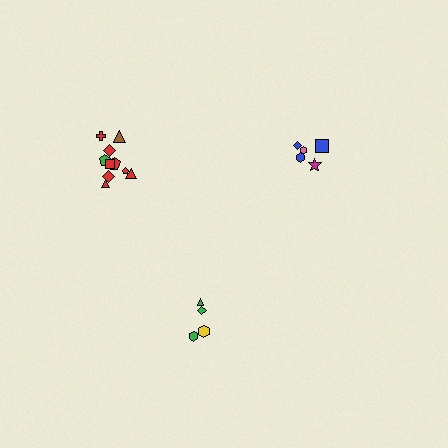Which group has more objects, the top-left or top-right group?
The top-left group.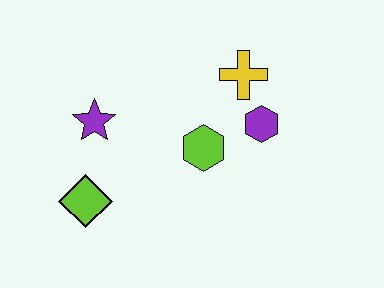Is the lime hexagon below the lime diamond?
No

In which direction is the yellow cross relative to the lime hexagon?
The yellow cross is above the lime hexagon.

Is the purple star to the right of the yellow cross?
No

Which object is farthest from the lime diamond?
The yellow cross is farthest from the lime diamond.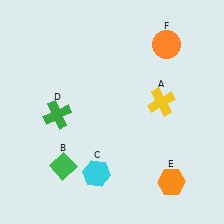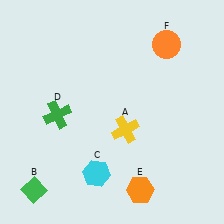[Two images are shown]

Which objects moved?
The objects that moved are: the yellow cross (A), the green diamond (B), the orange hexagon (E).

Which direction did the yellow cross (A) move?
The yellow cross (A) moved left.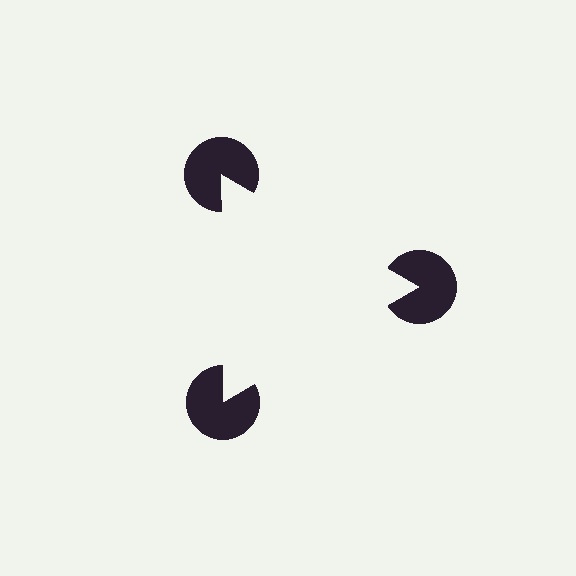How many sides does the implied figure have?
3 sides.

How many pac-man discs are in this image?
There are 3 — one at each vertex of the illusory triangle.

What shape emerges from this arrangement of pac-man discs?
An illusory triangle — its edges are inferred from the aligned wedge cuts in the pac-man discs, not physically drawn.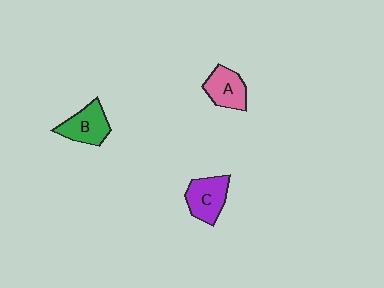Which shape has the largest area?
Shape C (purple).